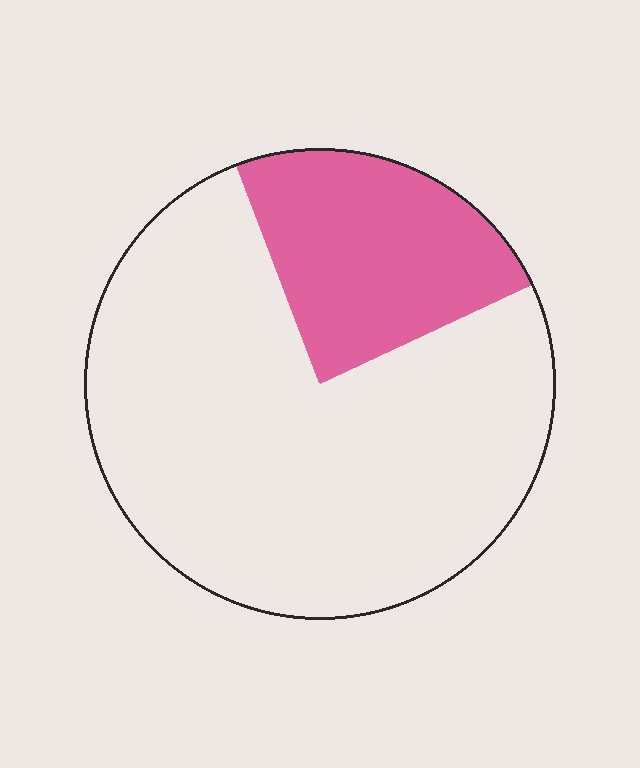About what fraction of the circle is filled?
About one quarter (1/4).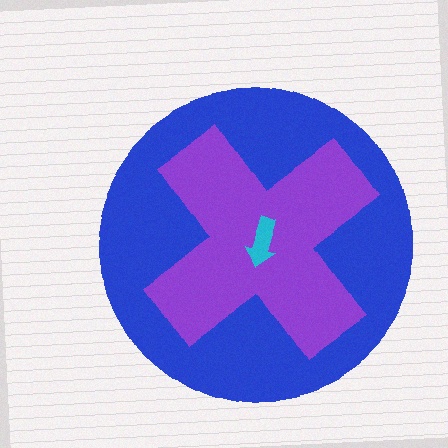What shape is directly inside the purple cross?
The cyan arrow.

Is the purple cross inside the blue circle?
Yes.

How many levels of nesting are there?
3.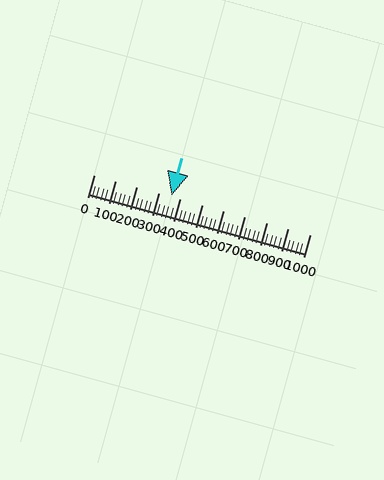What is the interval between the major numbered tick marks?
The major tick marks are spaced 100 units apart.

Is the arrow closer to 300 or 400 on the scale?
The arrow is closer to 400.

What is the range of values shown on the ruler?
The ruler shows values from 0 to 1000.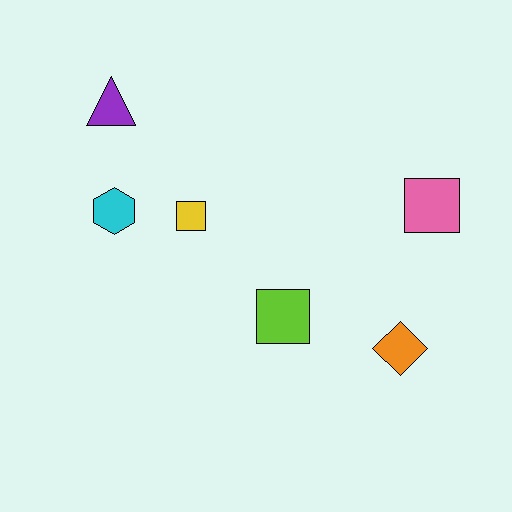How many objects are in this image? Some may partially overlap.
There are 6 objects.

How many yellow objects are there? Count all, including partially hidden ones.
There is 1 yellow object.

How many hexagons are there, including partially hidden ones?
There is 1 hexagon.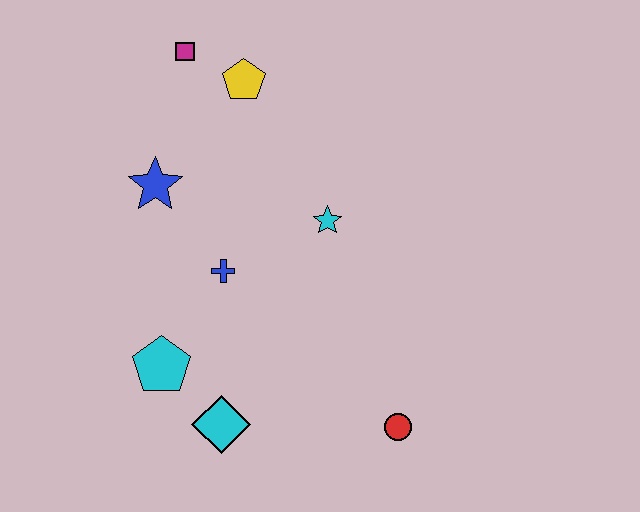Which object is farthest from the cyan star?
The cyan diamond is farthest from the cyan star.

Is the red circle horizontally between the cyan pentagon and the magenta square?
No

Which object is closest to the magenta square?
The yellow pentagon is closest to the magenta square.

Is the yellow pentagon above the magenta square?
No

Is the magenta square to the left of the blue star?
No